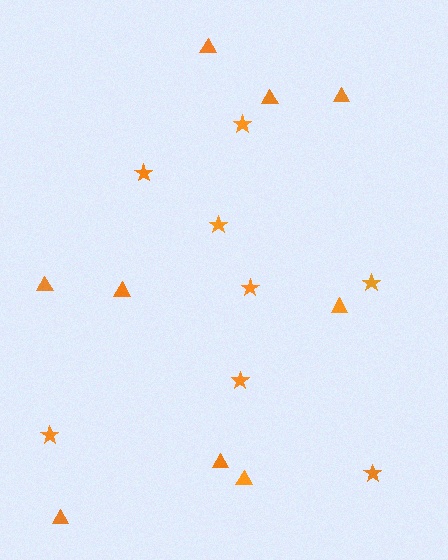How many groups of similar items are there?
There are 2 groups: one group of stars (8) and one group of triangles (9).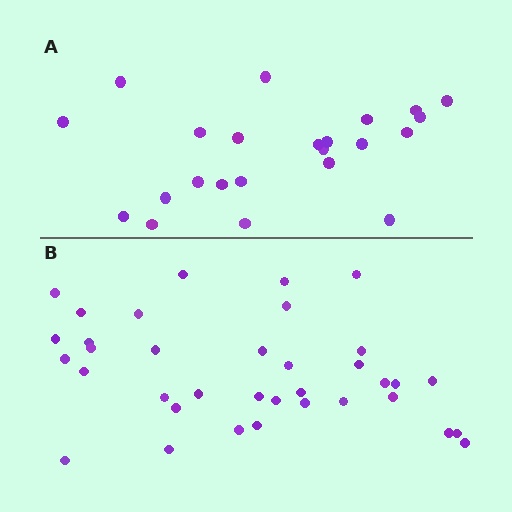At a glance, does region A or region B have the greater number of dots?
Region B (the bottom region) has more dots.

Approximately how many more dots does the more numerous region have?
Region B has approximately 15 more dots than region A.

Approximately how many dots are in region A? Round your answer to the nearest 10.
About 20 dots. (The exact count is 23, which rounds to 20.)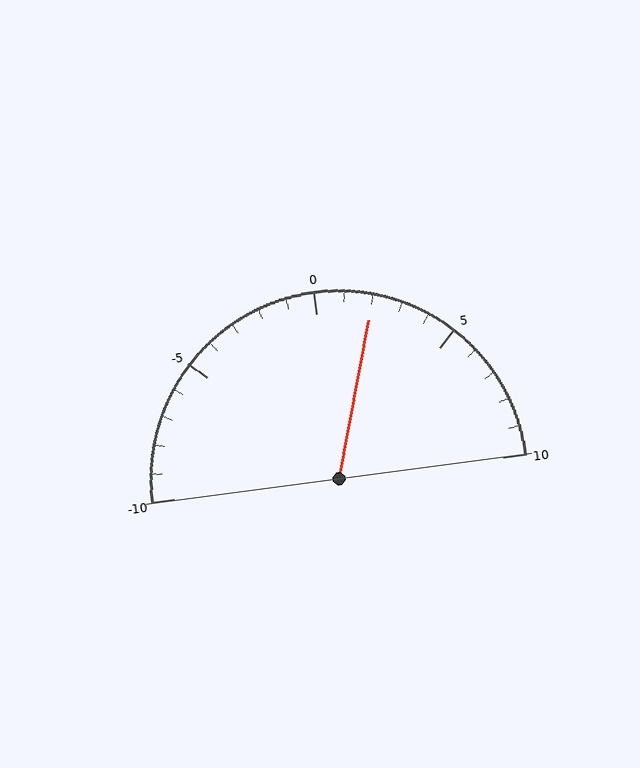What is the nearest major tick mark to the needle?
The nearest major tick mark is 0.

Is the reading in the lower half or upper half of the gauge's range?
The reading is in the upper half of the range (-10 to 10).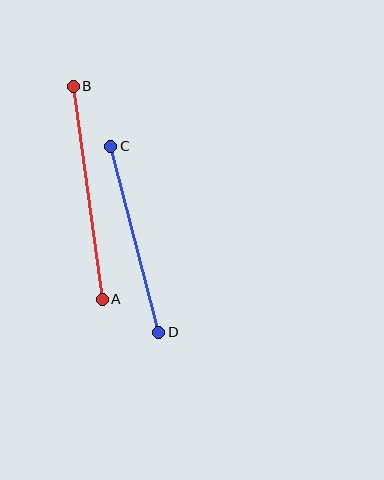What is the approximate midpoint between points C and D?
The midpoint is at approximately (135, 239) pixels.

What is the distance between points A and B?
The distance is approximately 215 pixels.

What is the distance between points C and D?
The distance is approximately 192 pixels.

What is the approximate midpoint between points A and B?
The midpoint is at approximately (88, 193) pixels.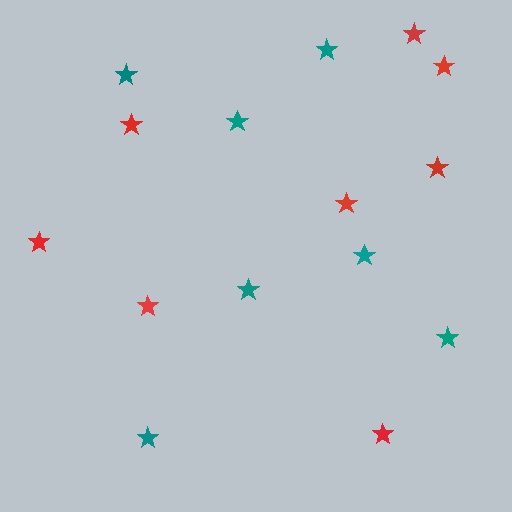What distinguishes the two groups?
There are 2 groups: one group of red stars (8) and one group of teal stars (7).